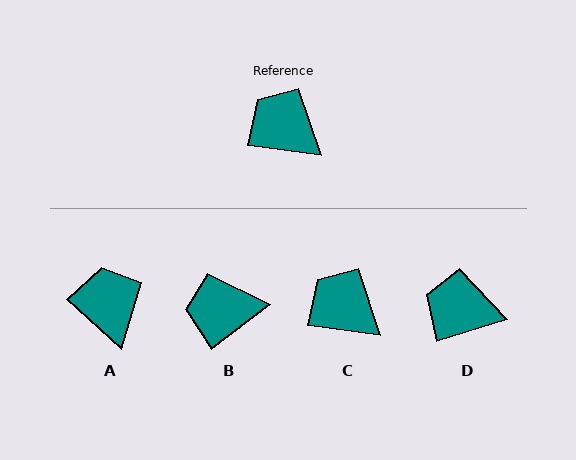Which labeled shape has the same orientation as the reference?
C.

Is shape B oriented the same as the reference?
No, it is off by about 45 degrees.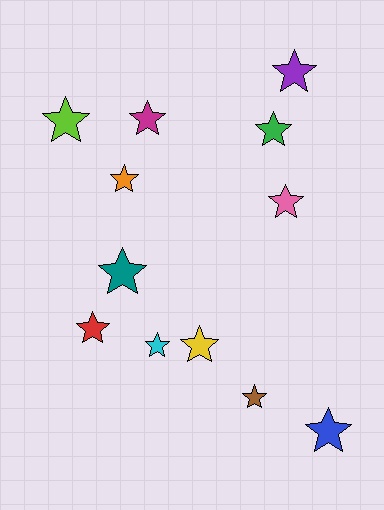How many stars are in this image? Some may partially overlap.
There are 12 stars.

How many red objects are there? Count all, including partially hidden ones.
There is 1 red object.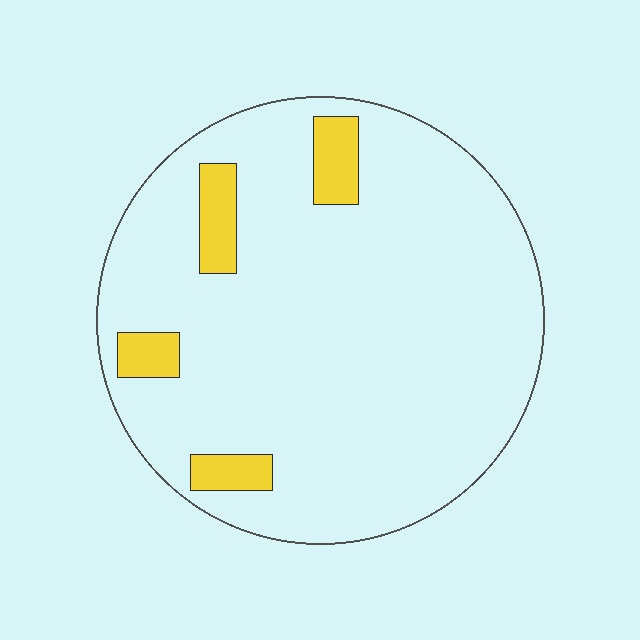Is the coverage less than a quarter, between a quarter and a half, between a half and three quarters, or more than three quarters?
Less than a quarter.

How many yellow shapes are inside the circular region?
4.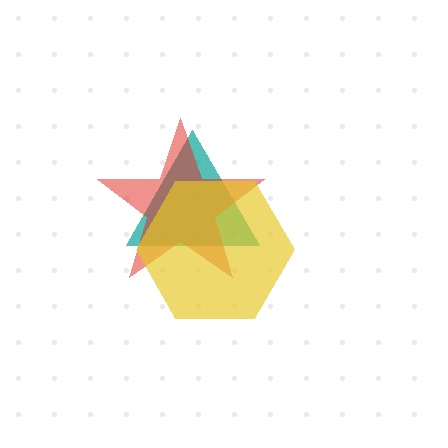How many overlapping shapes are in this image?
There are 3 overlapping shapes in the image.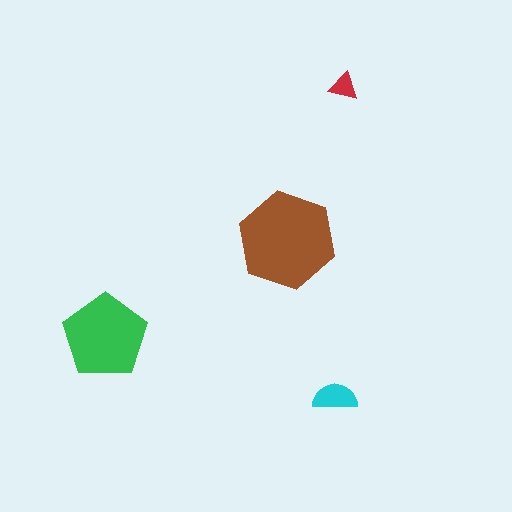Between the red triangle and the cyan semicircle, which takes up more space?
The cyan semicircle.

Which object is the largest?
The brown hexagon.